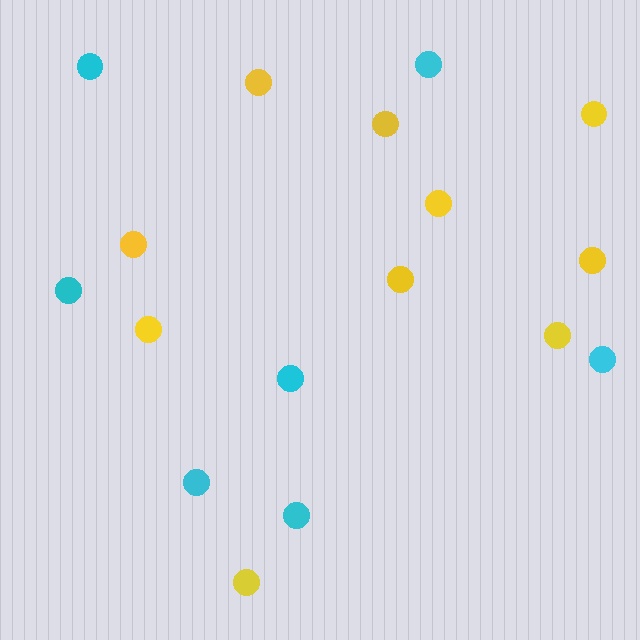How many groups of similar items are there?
There are 2 groups: one group of cyan circles (7) and one group of yellow circles (10).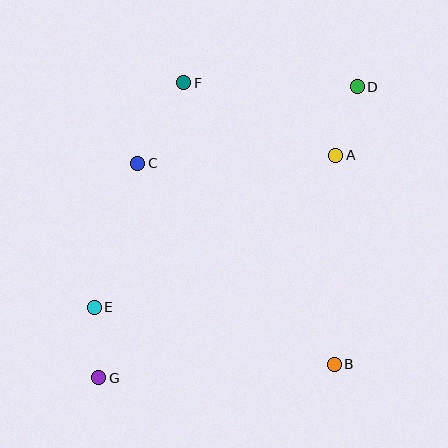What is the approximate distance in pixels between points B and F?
The distance between B and F is approximately 319 pixels.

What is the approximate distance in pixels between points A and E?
The distance between A and E is approximately 285 pixels.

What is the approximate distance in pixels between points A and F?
The distance between A and F is approximately 169 pixels.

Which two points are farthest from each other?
Points D and G are farthest from each other.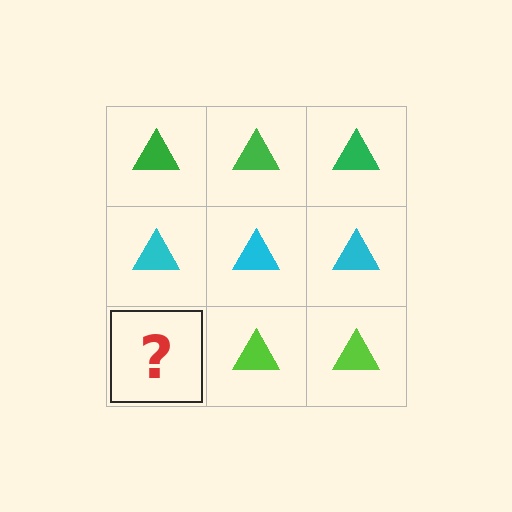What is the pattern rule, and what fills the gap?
The rule is that each row has a consistent color. The gap should be filled with a lime triangle.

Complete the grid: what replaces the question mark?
The question mark should be replaced with a lime triangle.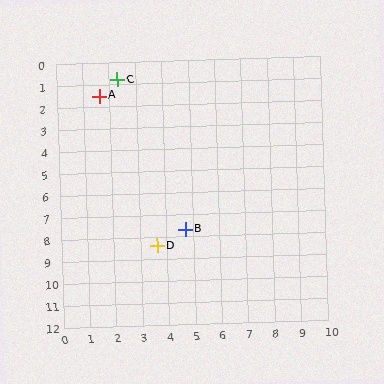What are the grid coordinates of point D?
Point D is at approximately (3.6, 8.4).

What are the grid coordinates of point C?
Point C is at approximately (2.3, 0.8).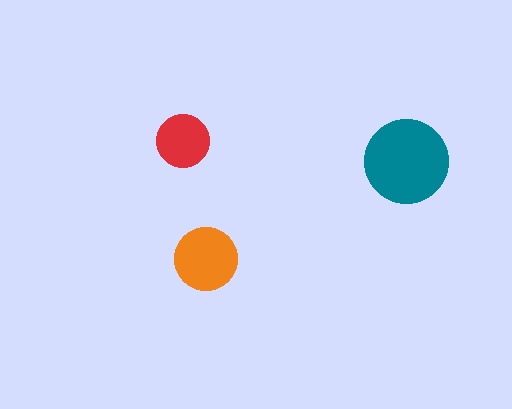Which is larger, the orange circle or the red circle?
The orange one.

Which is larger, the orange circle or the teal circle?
The teal one.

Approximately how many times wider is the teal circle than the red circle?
About 1.5 times wider.